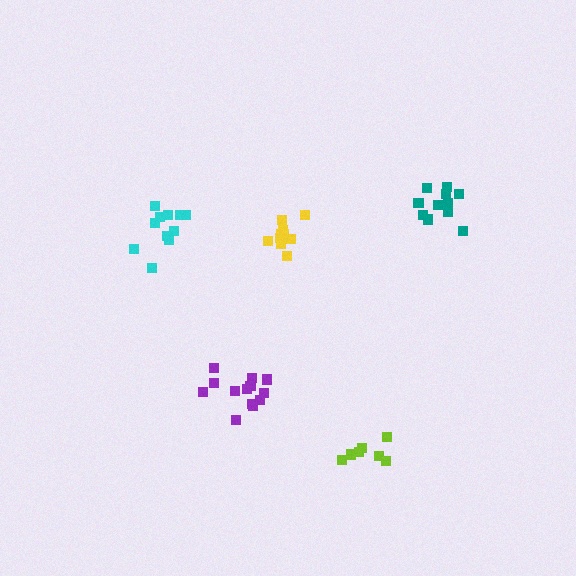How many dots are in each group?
Group 1: 10 dots, Group 2: 7 dots, Group 3: 11 dots, Group 4: 13 dots, Group 5: 11 dots (52 total).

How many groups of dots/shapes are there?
There are 5 groups.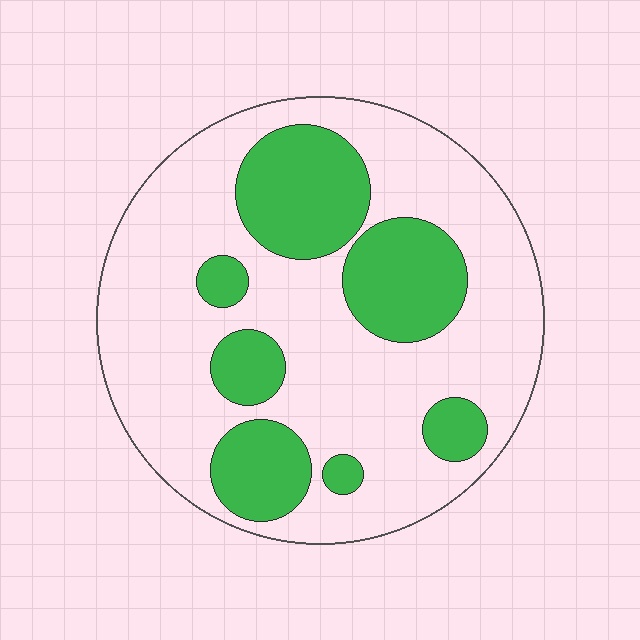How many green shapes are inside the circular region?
7.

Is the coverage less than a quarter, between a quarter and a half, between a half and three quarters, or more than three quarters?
Between a quarter and a half.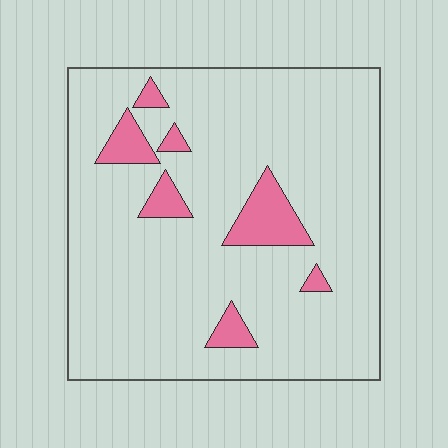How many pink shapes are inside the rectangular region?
7.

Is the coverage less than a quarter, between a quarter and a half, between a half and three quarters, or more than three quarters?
Less than a quarter.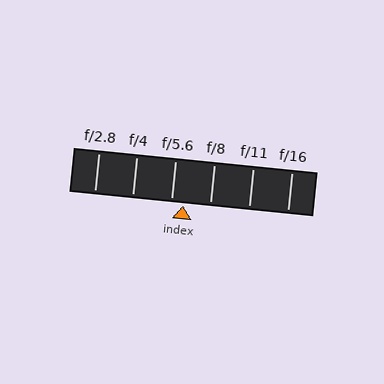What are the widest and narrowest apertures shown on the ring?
The widest aperture shown is f/2.8 and the narrowest is f/16.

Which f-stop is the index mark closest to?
The index mark is closest to f/5.6.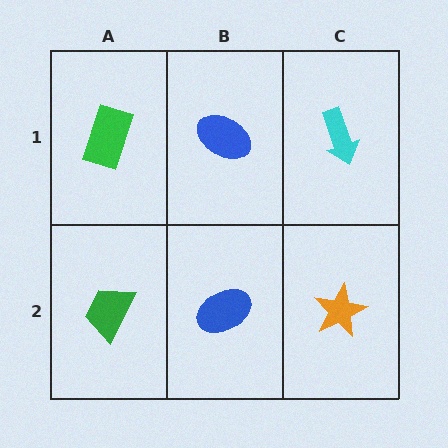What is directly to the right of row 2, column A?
A blue ellipse.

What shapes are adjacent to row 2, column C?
A cyan arrow (row 1, column C), a blue ellipse (row 2, column B).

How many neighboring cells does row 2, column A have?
2.